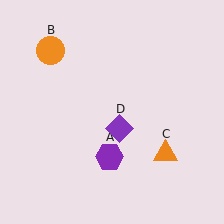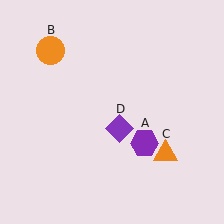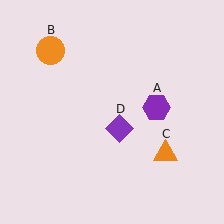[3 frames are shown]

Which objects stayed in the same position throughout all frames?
Orange circle (object B) and orange triangle (object C) and purple diamond (object D) remained stationary.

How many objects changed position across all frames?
1 object changed position: purple hexagon (object A).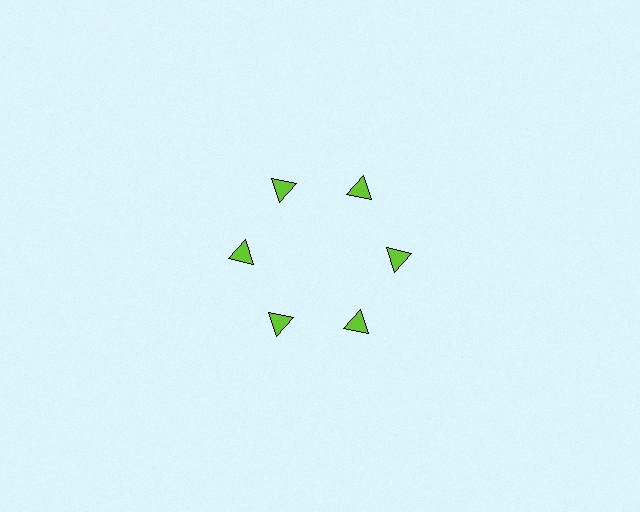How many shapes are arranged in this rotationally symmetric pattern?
There are 6 shapes, arranged in 6 groups of 1.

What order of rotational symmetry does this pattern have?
This pattern has 6-fold rotational symmetry.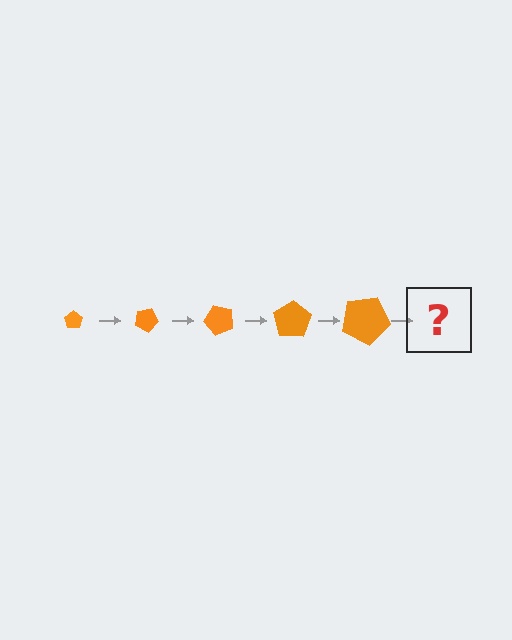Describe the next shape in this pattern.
It should be a pentagon, larger than the previous one and rotated 125 degrees from the start.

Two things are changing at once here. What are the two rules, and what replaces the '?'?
The two rules are that the pentagon grows larger each step and it rotates 25 degrees each step. The '?' should be a pentagon, larger than the previous one and rotated 125 degrees from the start.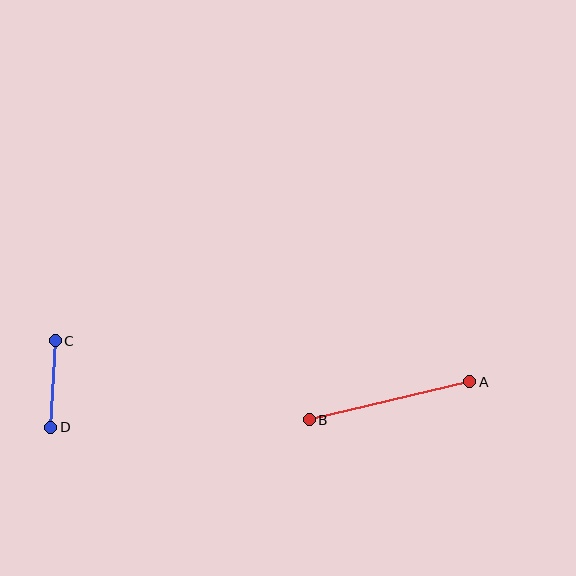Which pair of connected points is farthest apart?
Points A and B are farthest apart.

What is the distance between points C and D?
The distance is approximately 86 pixels.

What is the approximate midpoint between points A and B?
The midpoint is at approximately (390, 401) pixels.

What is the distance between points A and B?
The distance is approximately 165 pixels.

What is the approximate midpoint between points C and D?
The midpoint is at approximately (53, 384) pixels.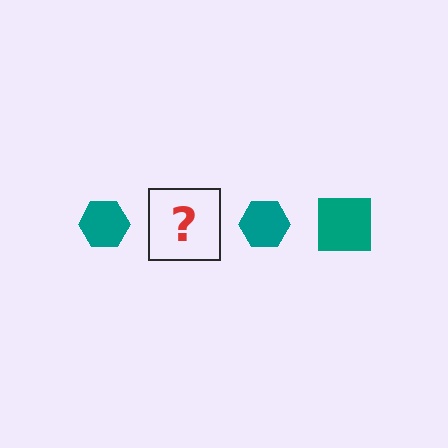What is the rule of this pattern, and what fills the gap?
The rule is that the pattern cycles through hexagon, square shapes in teal. The gap should be filled with a teal square.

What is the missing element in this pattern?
The missing element is a teal square.